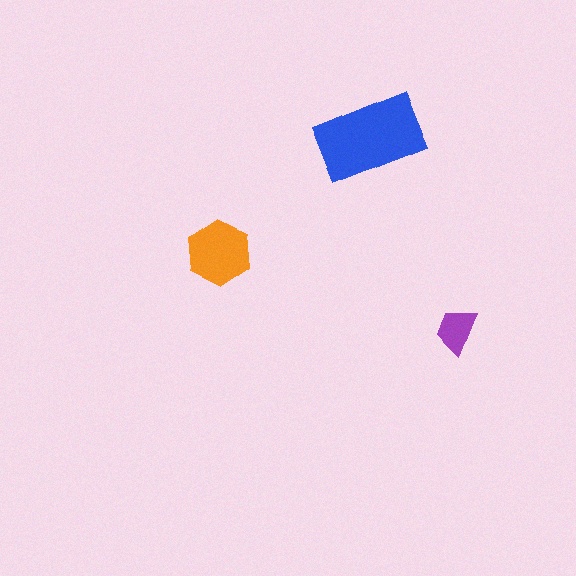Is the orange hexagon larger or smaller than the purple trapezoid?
Larger.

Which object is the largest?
The blue rectangle.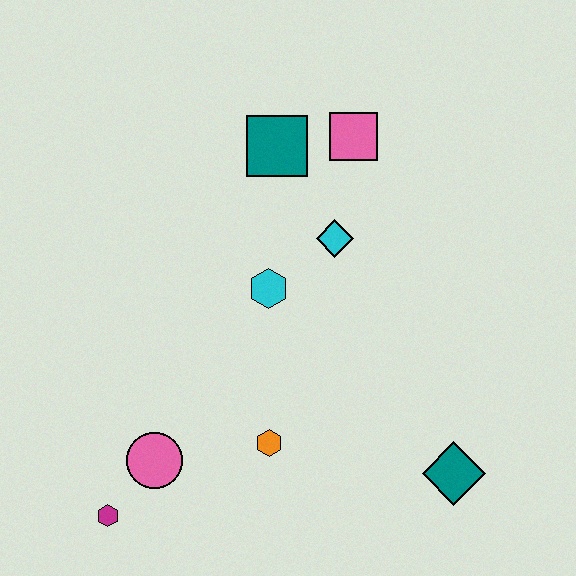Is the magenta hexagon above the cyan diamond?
No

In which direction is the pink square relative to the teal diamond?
The pink square is above the teal diamond.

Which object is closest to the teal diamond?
The orange hexagon is closest to the teal diamond.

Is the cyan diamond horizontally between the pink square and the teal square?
Yes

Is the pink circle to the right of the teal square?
No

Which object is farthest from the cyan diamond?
The magenta hexagon is farthest from the cyan diamond.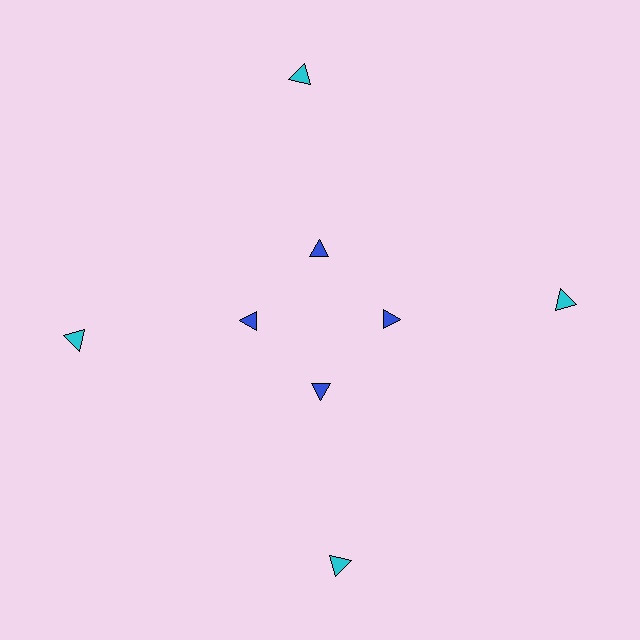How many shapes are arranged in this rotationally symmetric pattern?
There are 8 shapes, arranged in 4 groups of 2.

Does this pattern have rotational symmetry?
Yes, this pattern has 4-fold rotational symmetry. It looks the same after rotating 90 degrees around the center.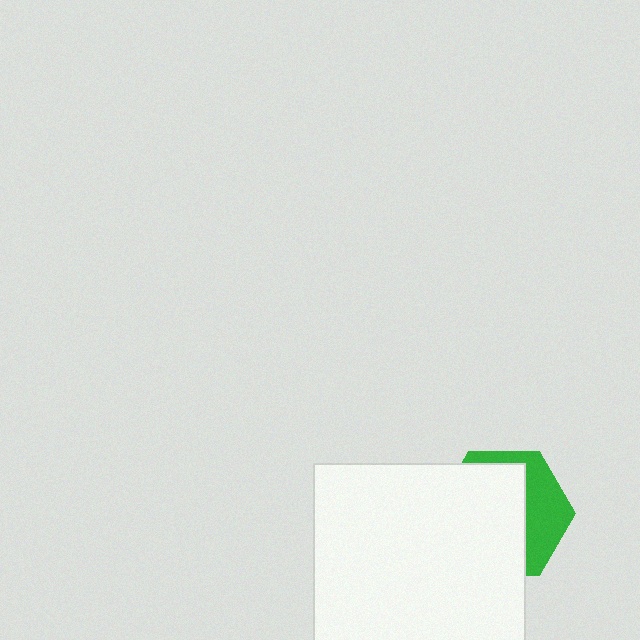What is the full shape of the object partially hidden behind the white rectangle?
The partially hidden object is a green hexagon.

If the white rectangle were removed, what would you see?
You would see the complete green hexagon.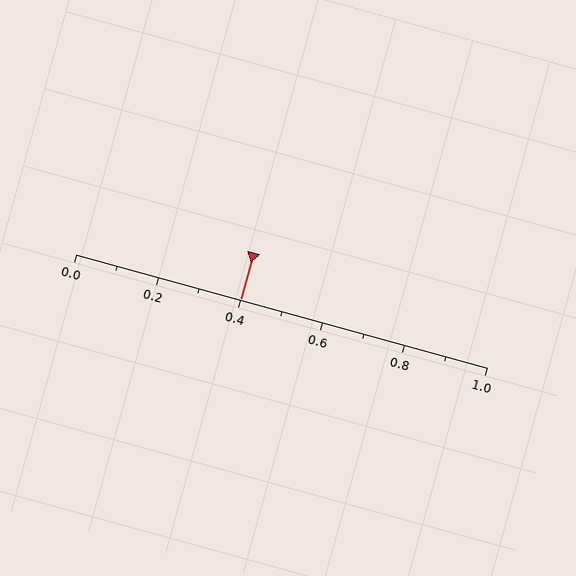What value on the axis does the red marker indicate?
The marker indicates approximately 0.4.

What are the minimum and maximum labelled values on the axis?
The axis runs from 0.0 to 1.0.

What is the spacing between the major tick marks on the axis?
The major ticks are spaced 0.2 apart.